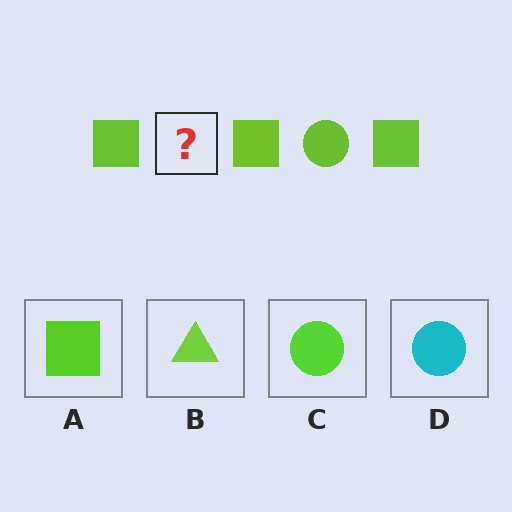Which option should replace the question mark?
Option C.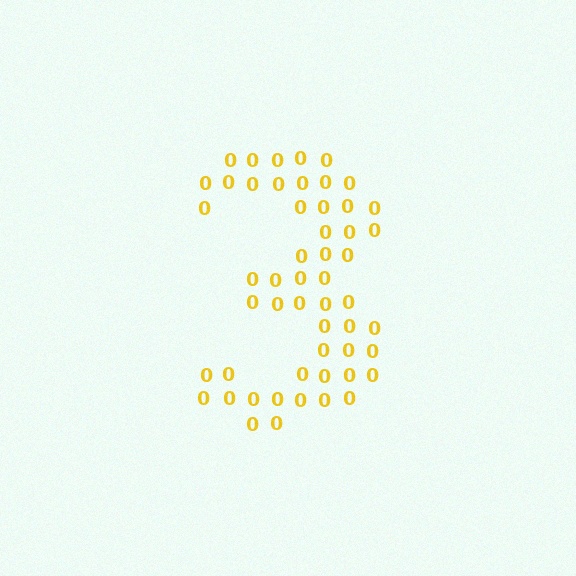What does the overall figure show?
The overall figure shows the digit 3.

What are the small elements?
The small elements are digit 0's.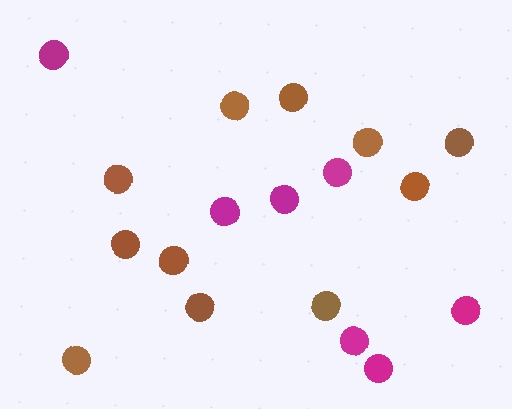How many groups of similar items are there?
There are 2 groups: one group of magenta circles (7) and one group of brown circles (11).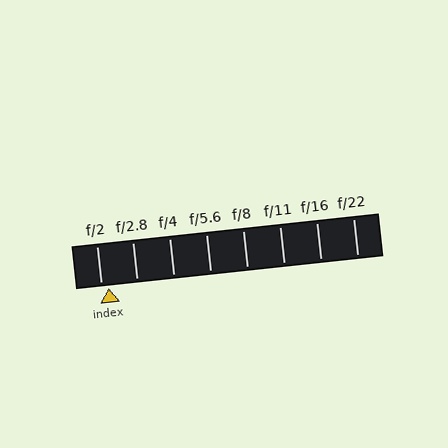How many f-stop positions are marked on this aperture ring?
There are 8 f-stop positions marked.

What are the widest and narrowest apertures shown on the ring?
The widest aperture shown is f/2 and the narrowest is f/22.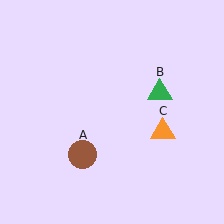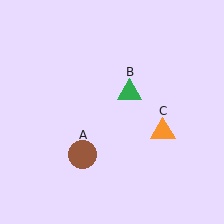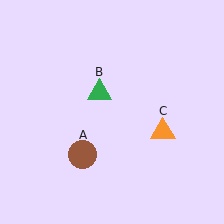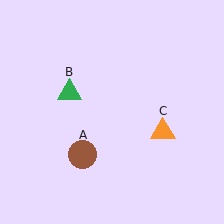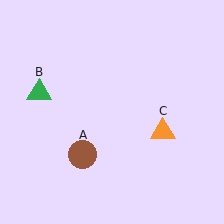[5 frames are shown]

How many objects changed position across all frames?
1 object changed position: green triangle (object B).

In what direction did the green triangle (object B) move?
The green triangle (object B) moved left.